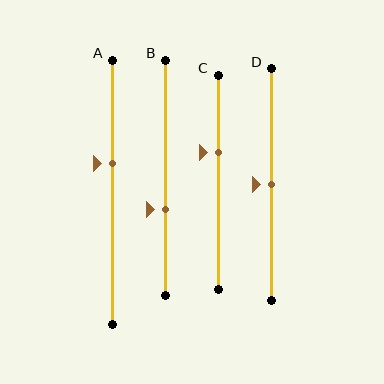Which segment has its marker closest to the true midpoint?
Segment D has its marker closest to the true midpoint.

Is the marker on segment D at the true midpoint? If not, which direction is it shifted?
Yes, the marker on segment D is at the true midpoint.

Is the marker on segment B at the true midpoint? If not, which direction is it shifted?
No, the marker on segment B is shifted downward by about 13% of the segment length.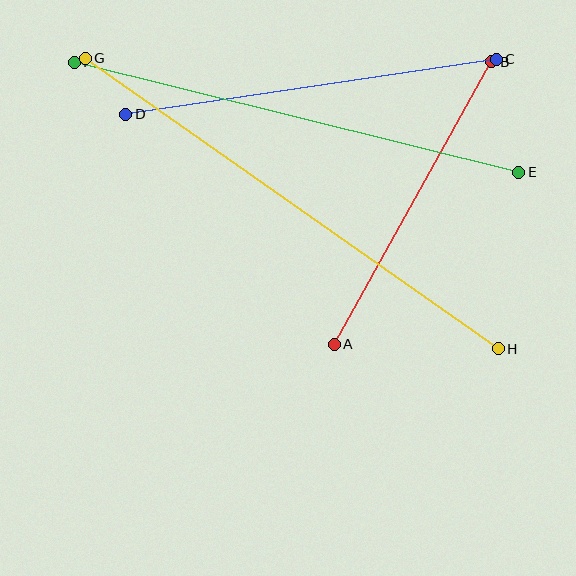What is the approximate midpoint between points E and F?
The midpoint is at approximately (296, 117) pixels.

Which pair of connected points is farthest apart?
Points G and H are farthest apart.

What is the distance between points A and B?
The distance is approximately 323 pixels.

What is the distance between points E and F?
The distance is approximately 458 pixels.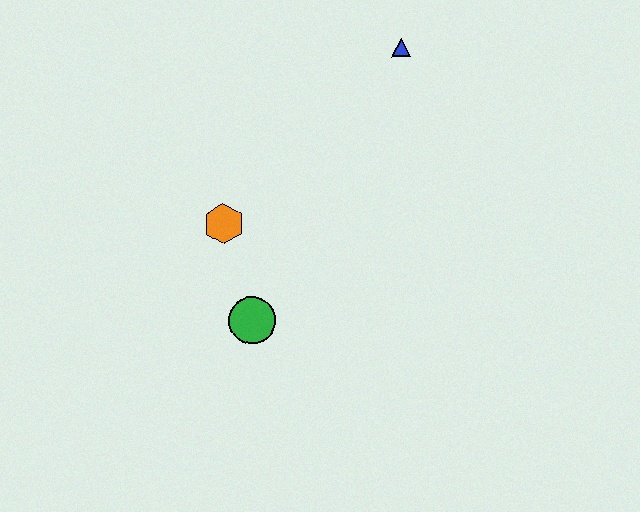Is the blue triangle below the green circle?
No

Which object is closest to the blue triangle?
The orange hexagon is closest to the blue triangle.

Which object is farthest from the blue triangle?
The green circle is farthest from the blue triangle.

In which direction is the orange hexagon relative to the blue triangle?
The orange hexagon is to the left of the blue triangle.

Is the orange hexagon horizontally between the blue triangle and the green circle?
No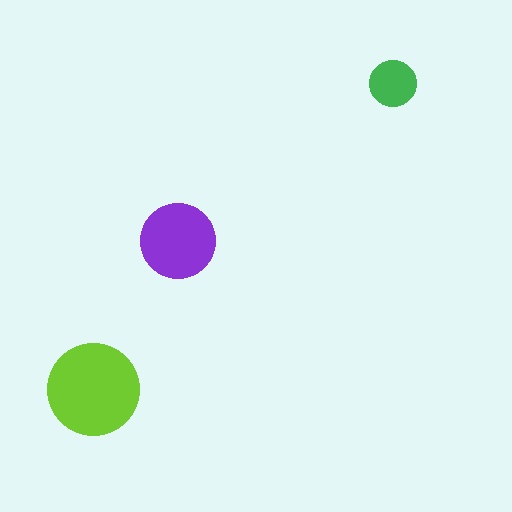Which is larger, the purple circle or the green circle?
The purple one.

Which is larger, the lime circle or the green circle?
The lime one.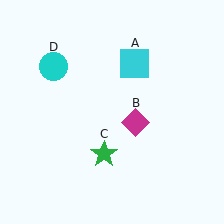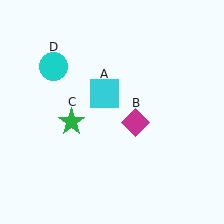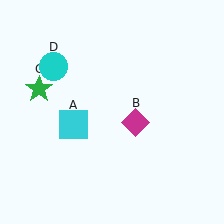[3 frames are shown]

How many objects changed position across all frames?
2 objects changed position: cyan square (object A), green star (object C).